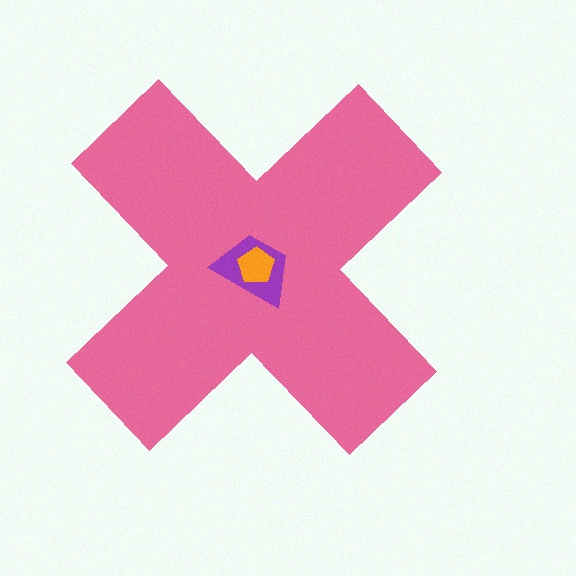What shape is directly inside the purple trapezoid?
The orange pentagon.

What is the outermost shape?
The pink cross.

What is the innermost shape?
The orange pentagon.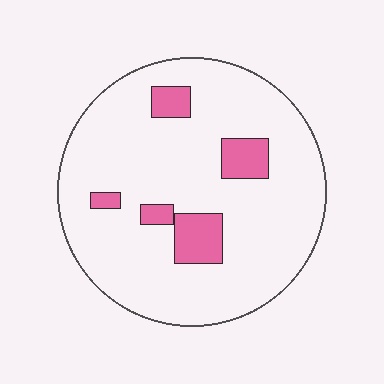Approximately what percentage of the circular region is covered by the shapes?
Approximately 10%.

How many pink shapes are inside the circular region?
5.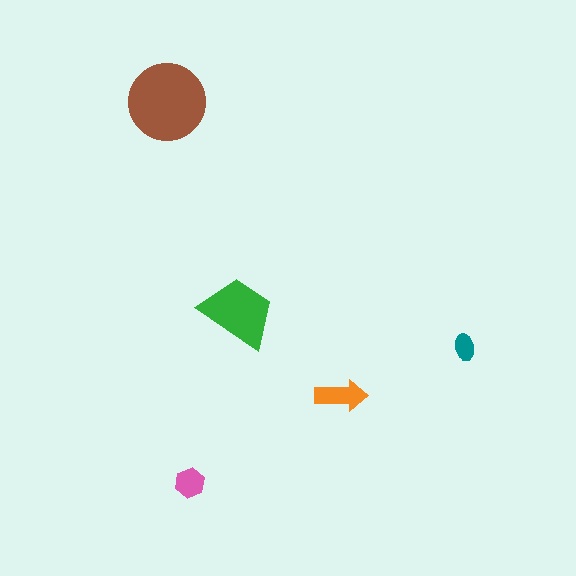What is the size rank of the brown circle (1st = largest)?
1st.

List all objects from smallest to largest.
The teal ellipse, the pink hexagon, the orange arrow, the green trapezoid, the brown circle.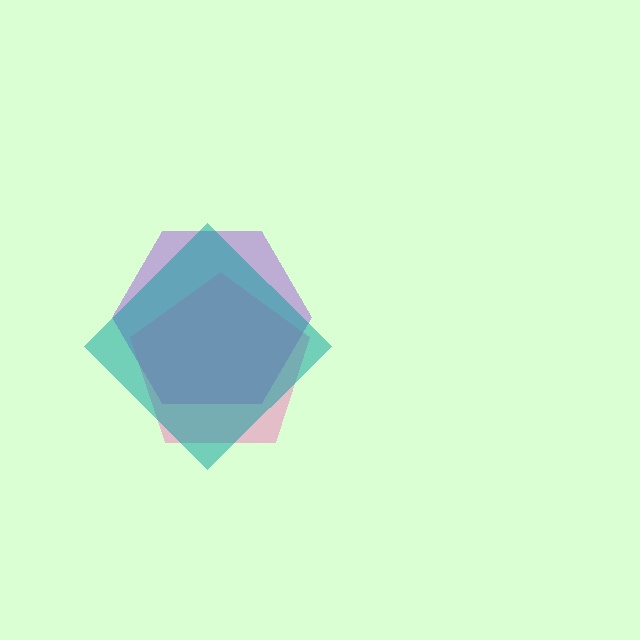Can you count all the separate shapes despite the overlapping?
Yes, there are 3 separate shapes.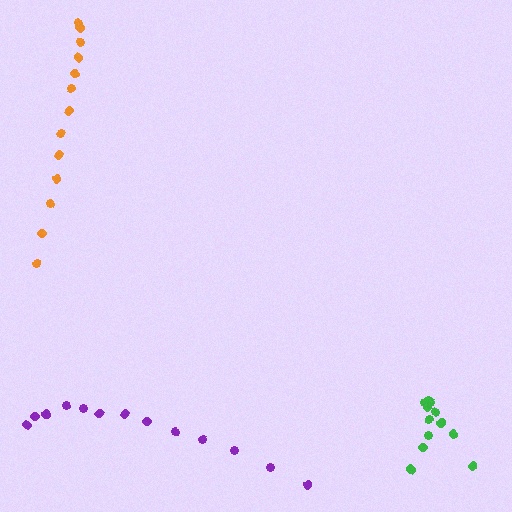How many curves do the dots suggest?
There are 3 distinct paths.